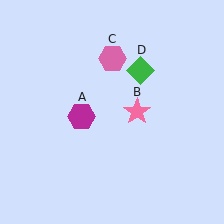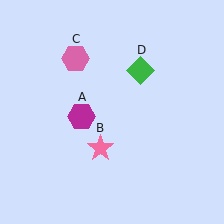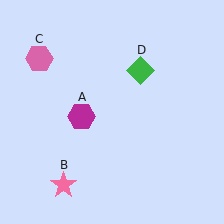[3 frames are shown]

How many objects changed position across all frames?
2 objects changed position: pink star (object B), pink hexagon (object C).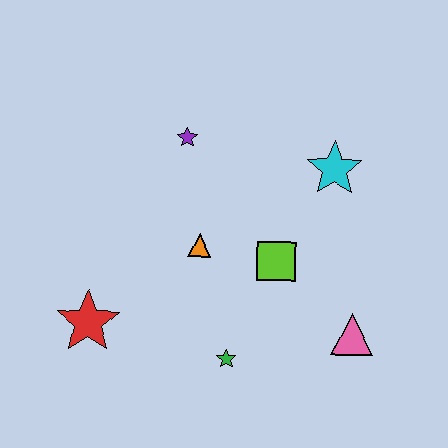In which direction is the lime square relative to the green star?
The lime square is above the green star.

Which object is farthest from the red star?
The cyan star is farthest from the red star.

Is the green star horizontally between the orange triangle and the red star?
No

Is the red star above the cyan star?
No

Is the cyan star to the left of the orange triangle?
No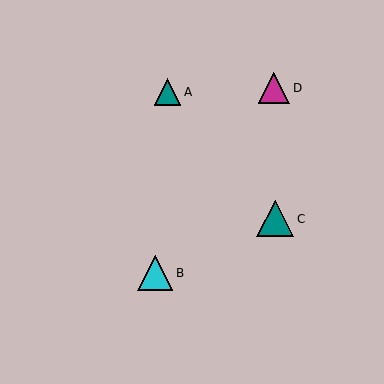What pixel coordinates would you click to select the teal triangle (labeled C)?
Click at (275, 219) to select the teal triangle C.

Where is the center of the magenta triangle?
The center of the magenta triangle is at (274, 88).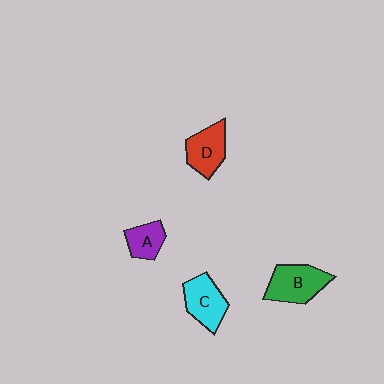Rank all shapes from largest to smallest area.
From largest to smallest: B (green), C (cyan), D (red), A (purple).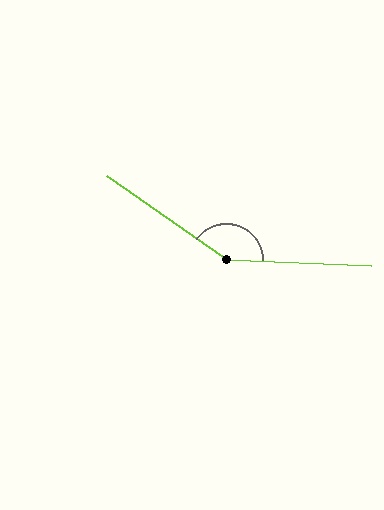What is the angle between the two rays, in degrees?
Approximately 147 degrees.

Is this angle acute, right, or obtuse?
It is obtuse.